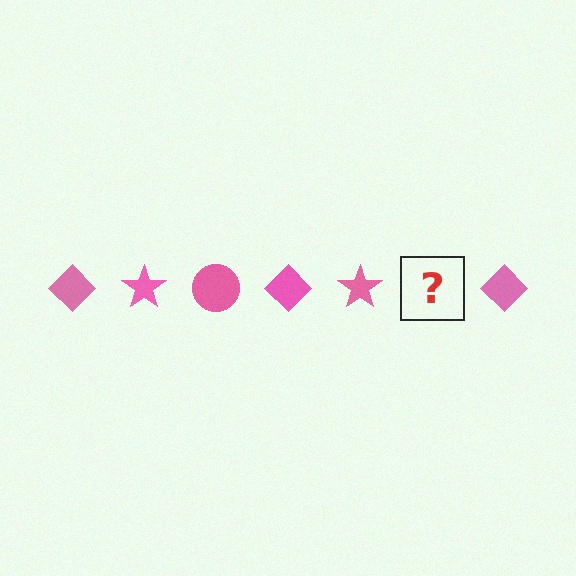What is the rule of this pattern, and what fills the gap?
The rule is that the pattern cycles through diamond, star, circle shapes in pink. The gap should be filled with a pink circle.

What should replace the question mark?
The question mark should be replaced with a pink circle.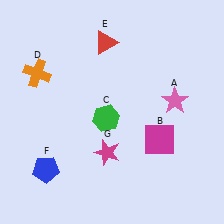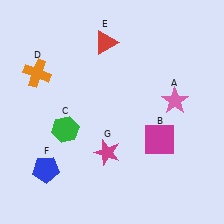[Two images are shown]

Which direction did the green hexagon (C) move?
The green hexagon (C) moved left.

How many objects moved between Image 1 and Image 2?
1 object moved between the two images.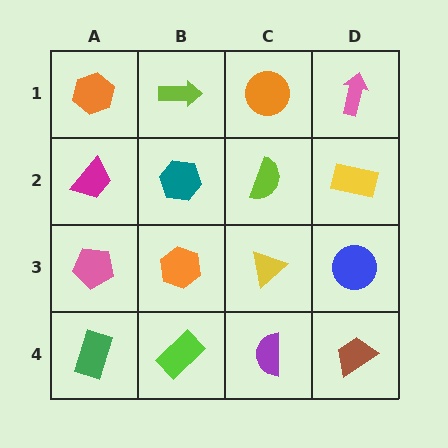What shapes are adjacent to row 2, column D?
A pink arrow (row 1, column D), a blue circle (row 3, column D), a lime semicircle (row 2, column C).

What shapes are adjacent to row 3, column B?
A teal hexagon (row 2, column B), a lime rectangle (row 4, column B), a pink pentagon (row 3, column A), a yellow triangle (row 3, column C).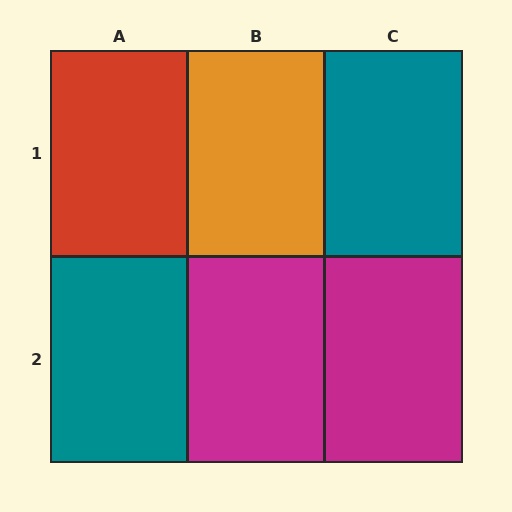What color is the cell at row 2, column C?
Magenta.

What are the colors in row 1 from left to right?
Red, orange, teal.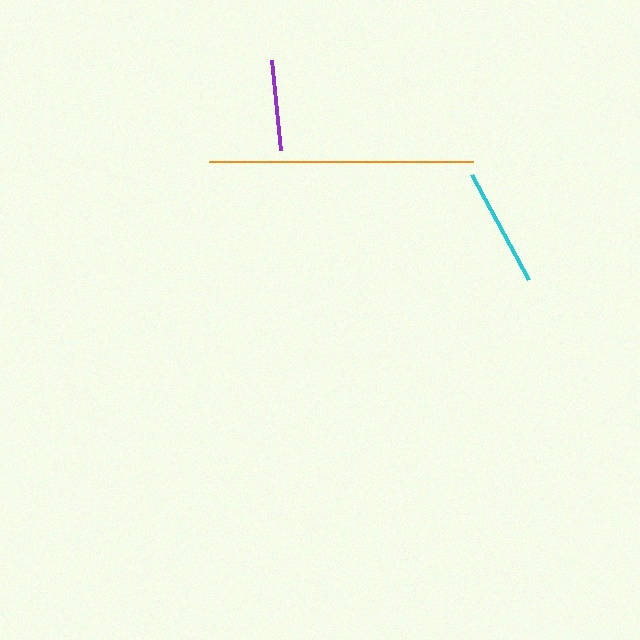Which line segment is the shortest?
The purple line is the shortest at approximately 91 pixels.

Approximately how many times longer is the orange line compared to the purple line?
The orange line is approximately 2.9 times the length of the purple line.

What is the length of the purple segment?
The purple segment is approximately 91 pixels long.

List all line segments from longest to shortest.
From longest to shortest: orange, cyan, purple.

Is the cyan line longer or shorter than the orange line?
The orange line is longer than the cyan line.